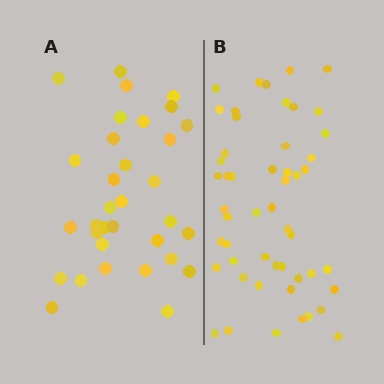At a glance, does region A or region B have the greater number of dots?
Region B (the right region) has more dots.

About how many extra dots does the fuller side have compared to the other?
Region B has approximately 20 more dots than region A.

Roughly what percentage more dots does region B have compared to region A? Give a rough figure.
About 55% more.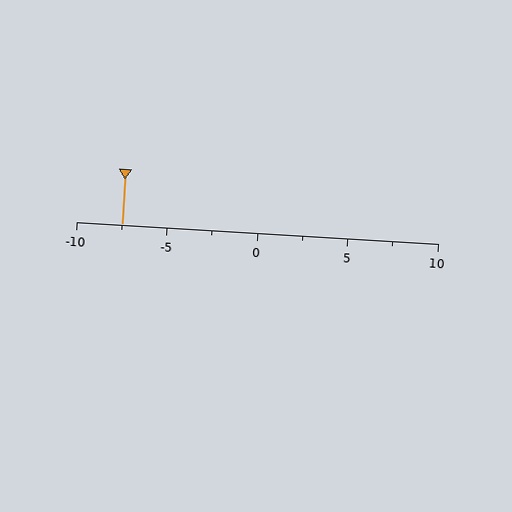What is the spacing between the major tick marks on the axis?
The major ticks are spaced 5 apart.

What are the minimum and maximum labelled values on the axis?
The axis runs from -10 to 10.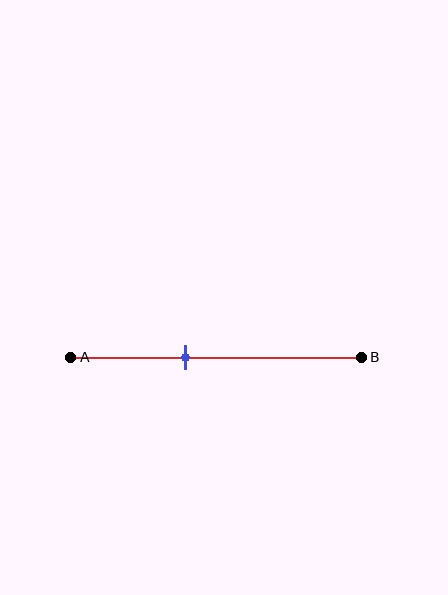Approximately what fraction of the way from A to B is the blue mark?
The blue mark is approximately 40% of the way from A to B.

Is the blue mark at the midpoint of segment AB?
No, the mark is at about 40% from A, not at the 50% midpoint.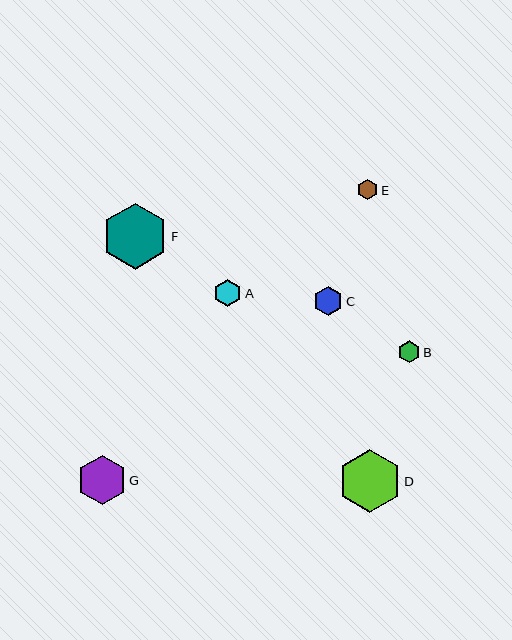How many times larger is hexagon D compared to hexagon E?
Hexagon D is approximately 3.1 times the size of hexagon E.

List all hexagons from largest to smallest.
From largest to smallest: F, D, G, C, A, B, E.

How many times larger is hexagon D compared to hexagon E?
Hexagon D is approximately 3.1 times the size of hexagon E.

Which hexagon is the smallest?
Hexagon E is the smallest with a size of approximately 21 pixels.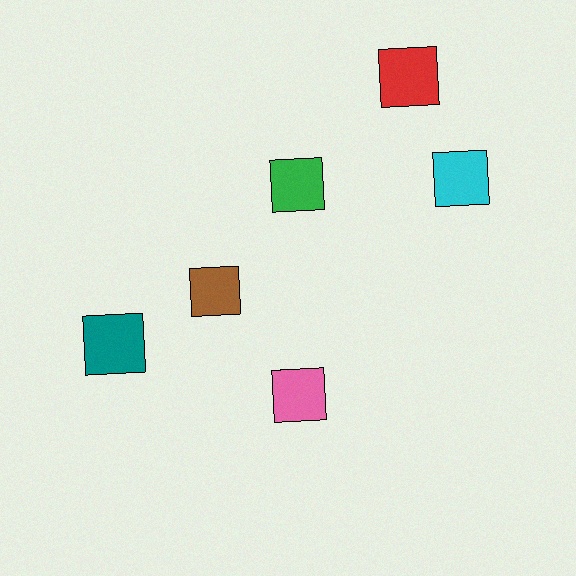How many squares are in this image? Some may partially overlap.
There are 6 squares.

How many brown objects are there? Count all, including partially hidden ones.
There is 1 brown object.